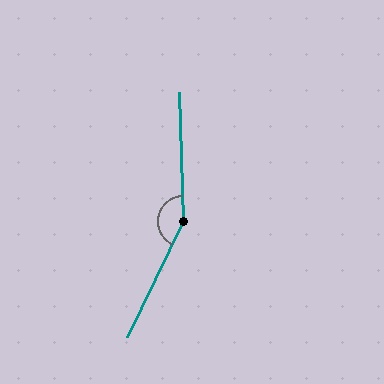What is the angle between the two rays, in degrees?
Approximately 153 degrees.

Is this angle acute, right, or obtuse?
It is obtuse.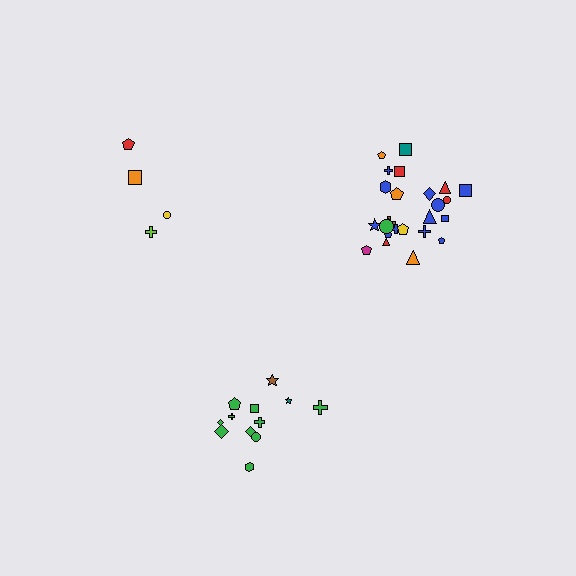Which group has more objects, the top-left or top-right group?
The top-right group.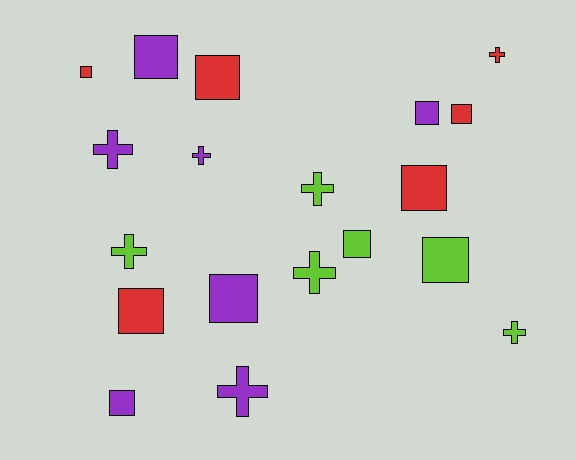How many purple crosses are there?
There are 3 purple crosses.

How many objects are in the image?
There are 19 objects.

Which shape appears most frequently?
Square, with 11 objects.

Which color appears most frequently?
Purple, with 7 objects.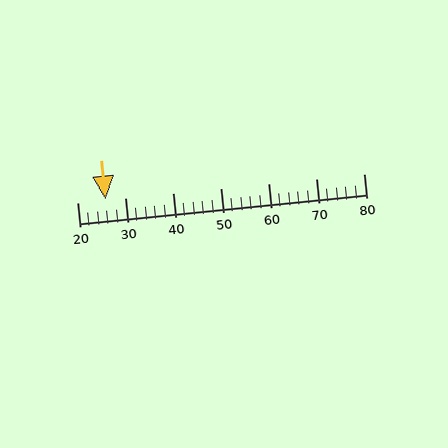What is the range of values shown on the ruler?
The ruler shows values from 20 to 80.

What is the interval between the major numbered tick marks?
The major tick marks are spaced 10 units apart.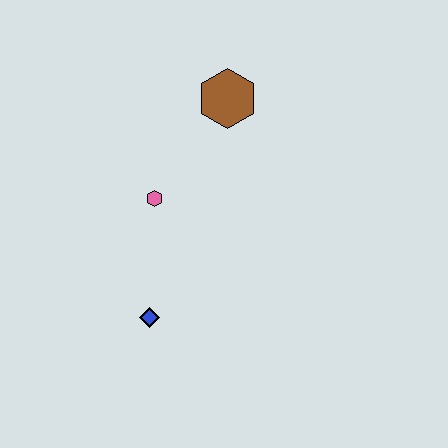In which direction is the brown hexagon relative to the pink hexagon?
The brown hexagon is above the pink hexagon.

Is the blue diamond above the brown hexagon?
No